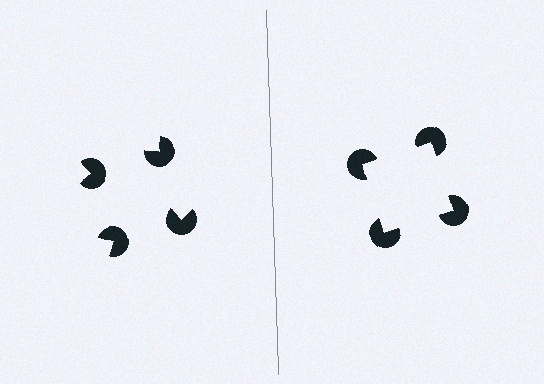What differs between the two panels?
The pac-man discs are positioned identically on both sides; only the wedge orientations differ. On the right they align to a square; on the left they are misaligned.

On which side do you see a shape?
An illusory square appears on the right side. On the left side the wedge cuts are rotated, so no coherent shape forms.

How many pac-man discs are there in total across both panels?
8 — 4 on each side.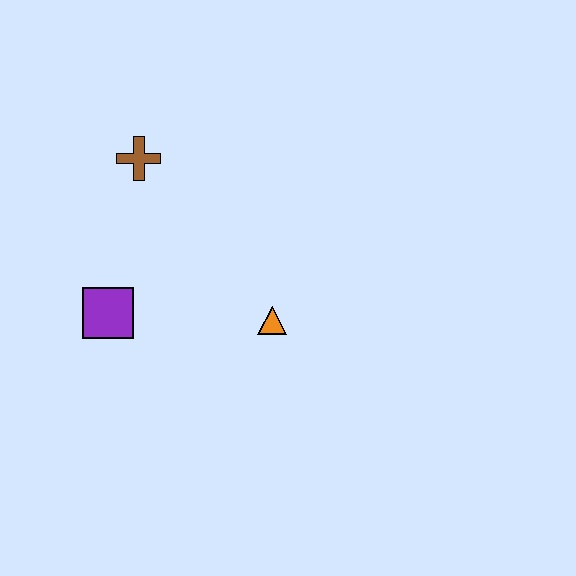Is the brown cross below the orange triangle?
No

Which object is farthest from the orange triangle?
The brown cross is farthest from the orange triangle.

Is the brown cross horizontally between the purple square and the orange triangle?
Yes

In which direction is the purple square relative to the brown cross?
The purple square is below the brown cross.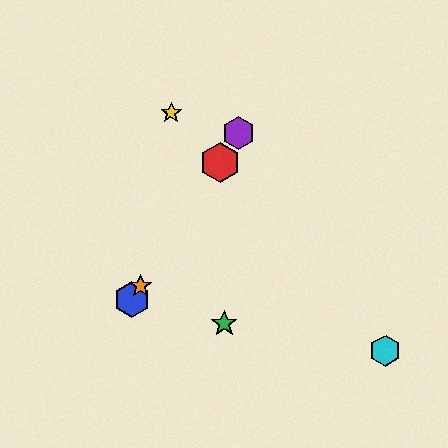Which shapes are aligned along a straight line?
The red hexagon, the blue hexagon, the purple hexagon, the orange star are aligned along a straight line.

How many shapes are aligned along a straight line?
4 shapes (the red hexagon, the blue hexagon, the purple hexagon, the orange star) are aligned along a straight line.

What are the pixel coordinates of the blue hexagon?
The blue hexagon is at (132, 299).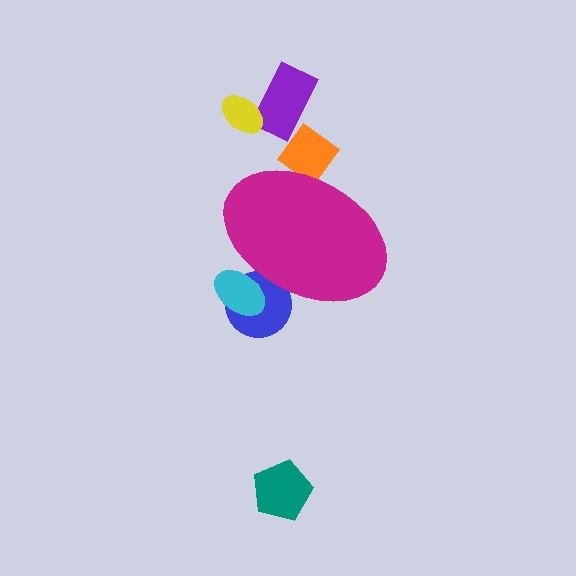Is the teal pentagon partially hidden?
No, the teal pentagon is fully visible.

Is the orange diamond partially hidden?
Yes, the orange diamond is partially hidden behind the magenta ellipse.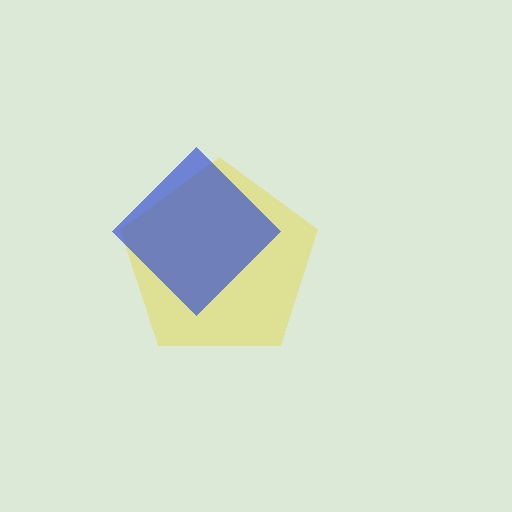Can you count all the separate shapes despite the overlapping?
Yes, there are 2 separate shapes.